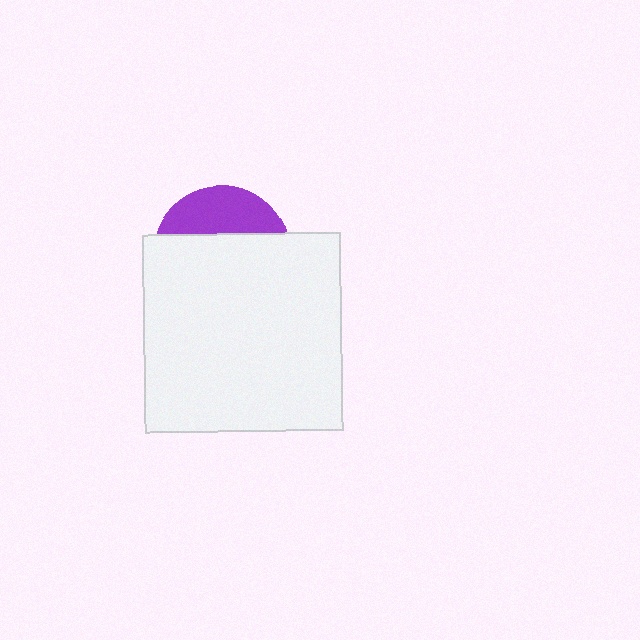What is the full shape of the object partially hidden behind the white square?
The partially hidden object is a purple circle.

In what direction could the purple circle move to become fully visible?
The purple circle could move up. That would shift it out from behind the white square entirely.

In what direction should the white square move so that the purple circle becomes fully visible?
The white square should move down. That is the shortest direction to clear the overlap and leave the purple circle fully visible.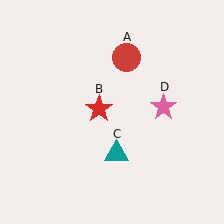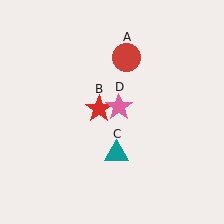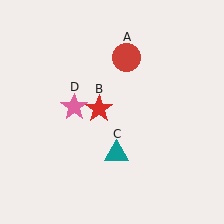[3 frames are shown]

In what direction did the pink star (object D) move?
The pink star (object D) moved left.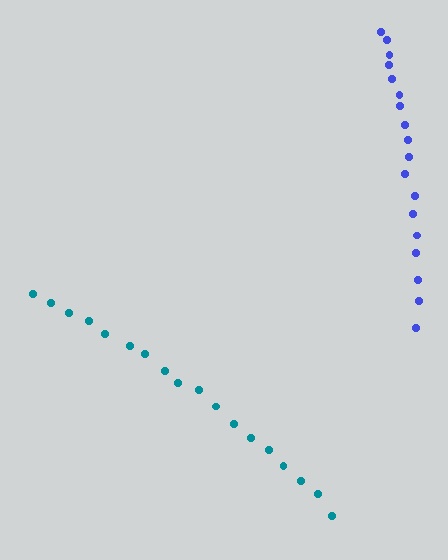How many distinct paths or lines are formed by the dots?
There are 2 distinct paths.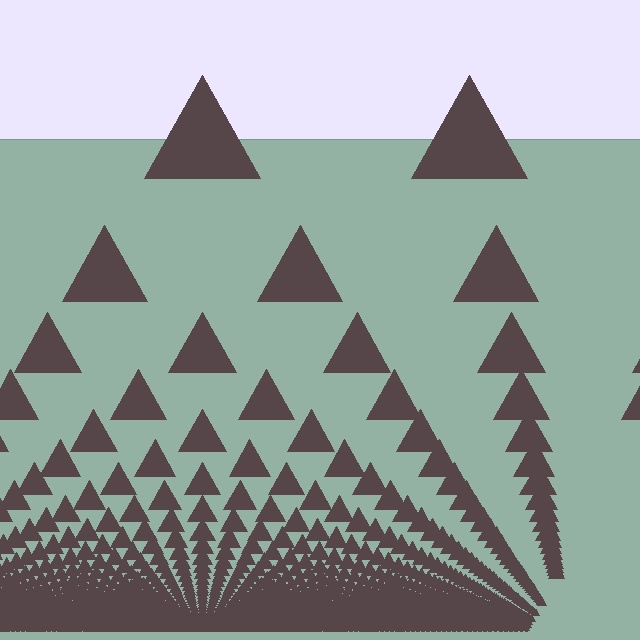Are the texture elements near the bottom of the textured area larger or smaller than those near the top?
Smaller. The gradient is inverted — elements near the bottom are smaller and denser.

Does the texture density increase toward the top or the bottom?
Density increases toward the bottom.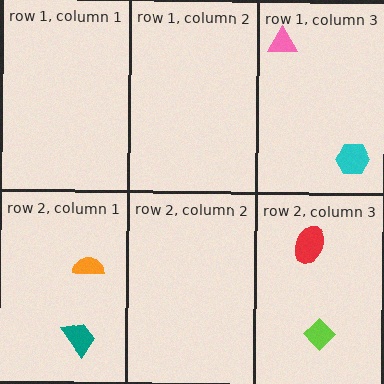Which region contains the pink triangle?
The row 1, column 3 region.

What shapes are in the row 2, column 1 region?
The teal trapezoid, the orange semicircle.